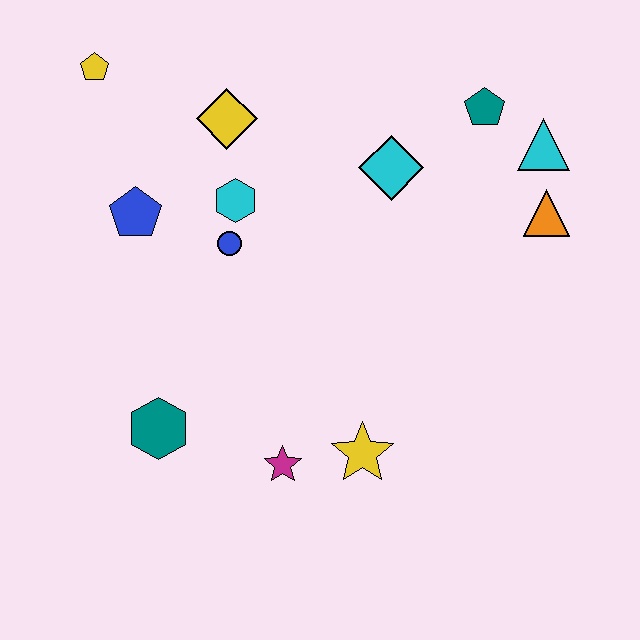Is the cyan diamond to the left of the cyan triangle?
Yes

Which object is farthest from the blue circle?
The cyan triangle is farthest from the blue circle.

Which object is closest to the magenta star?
The yellow star is closest to the magenta star.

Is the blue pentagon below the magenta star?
No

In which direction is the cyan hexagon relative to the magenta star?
The cyan hexagon is above the magenta star.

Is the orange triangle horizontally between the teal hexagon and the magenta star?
No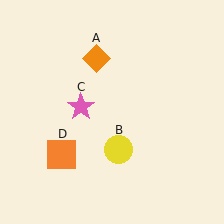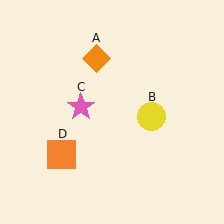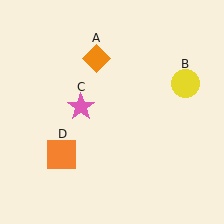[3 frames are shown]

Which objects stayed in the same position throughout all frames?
Orange diamond (object A) and pink star (object C) and orange square (object D) remained stationary.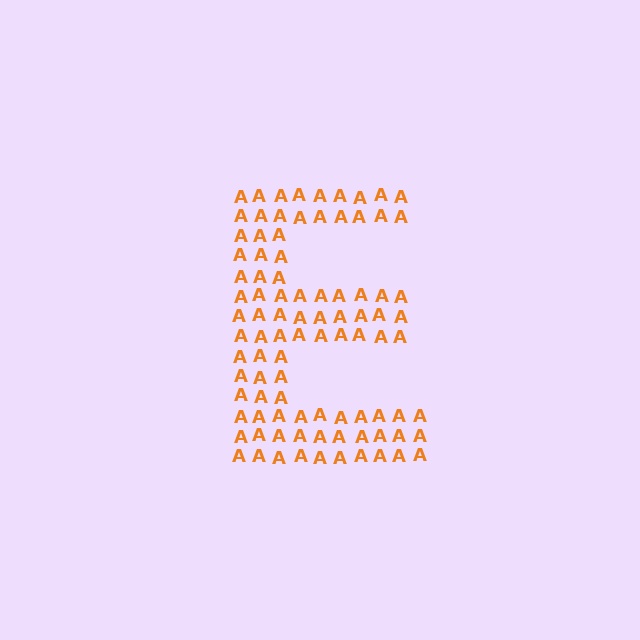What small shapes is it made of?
It is made of small letter A's.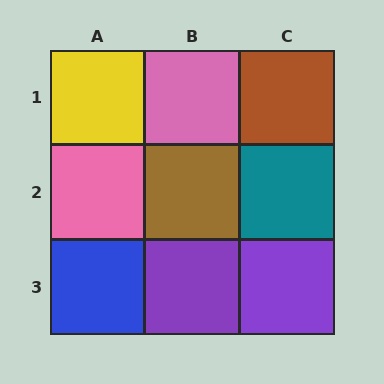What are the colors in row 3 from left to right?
Blue, purple, purple.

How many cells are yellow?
1 cell is yellow.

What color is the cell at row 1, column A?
Yellow.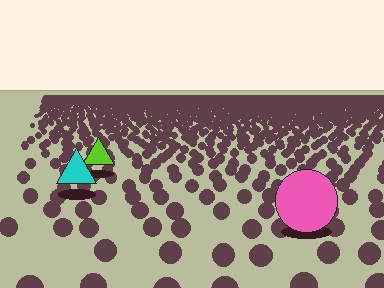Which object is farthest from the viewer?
The lime triangle is farthest from the viewer. It appears smaller and the ground texture around it is denser.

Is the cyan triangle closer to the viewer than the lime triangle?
Yes. The cyan triangle is closer — you can tell from the texture gradient: the ground texture is coarser near it.